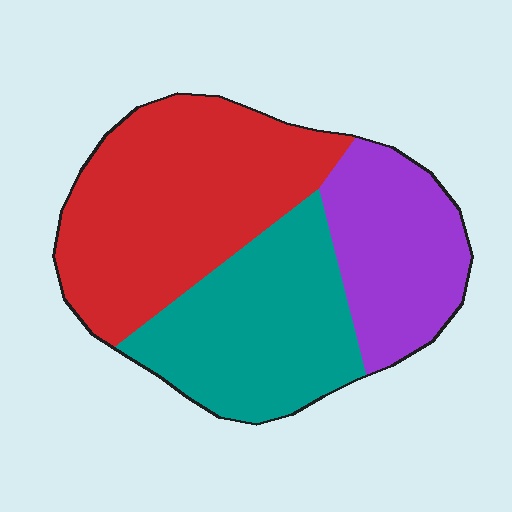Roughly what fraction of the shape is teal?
Teal covers roughly 30% of the shape.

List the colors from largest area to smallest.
From largest to smallest: red, teal, purple.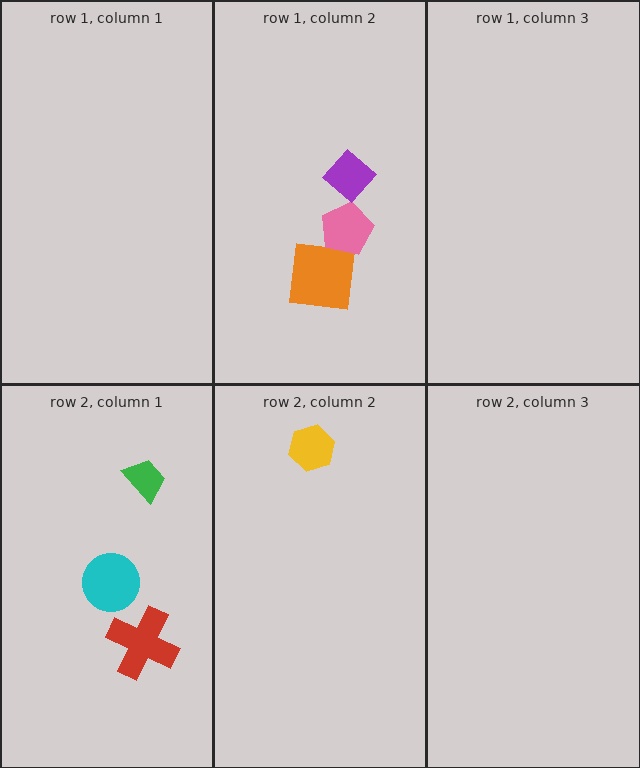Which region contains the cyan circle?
The row 2, column 1 region.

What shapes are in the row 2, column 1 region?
The red cross, the cyan circle, the green trapezoid.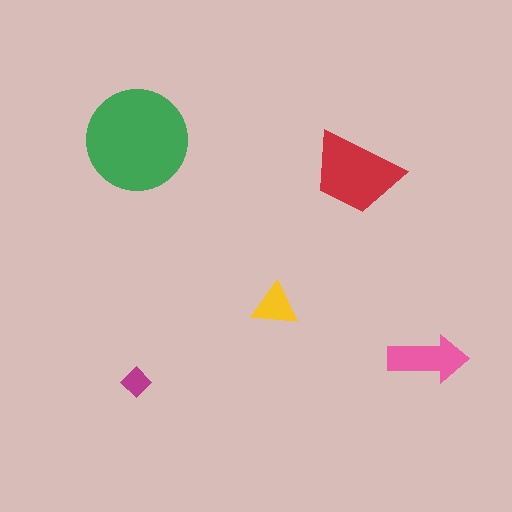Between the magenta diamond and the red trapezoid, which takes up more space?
The red trapezoid.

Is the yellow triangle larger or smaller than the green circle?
Smaller.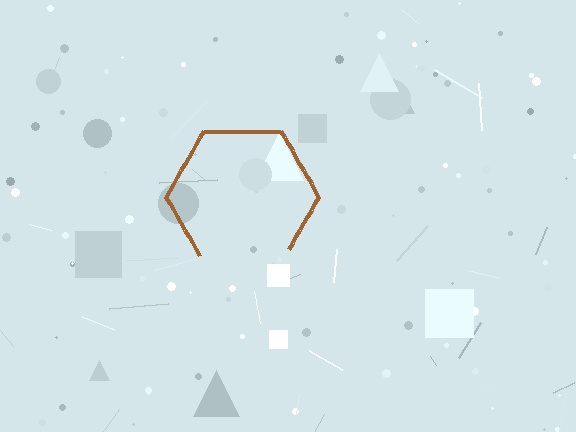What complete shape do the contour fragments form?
The contour fragments form a hexagon.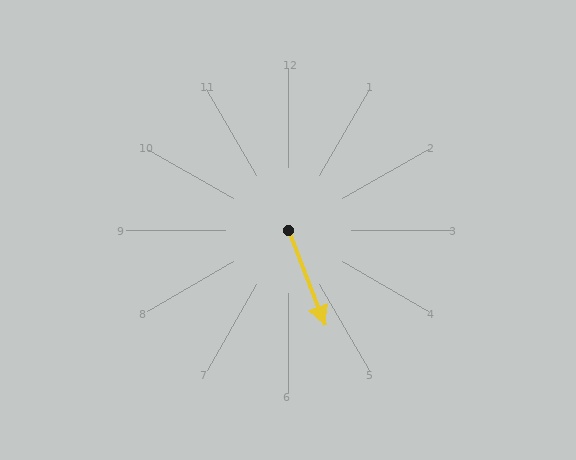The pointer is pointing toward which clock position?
Roughly 5 o'clock.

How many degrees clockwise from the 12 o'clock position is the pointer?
Approximately 159 degrees.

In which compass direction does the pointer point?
South.